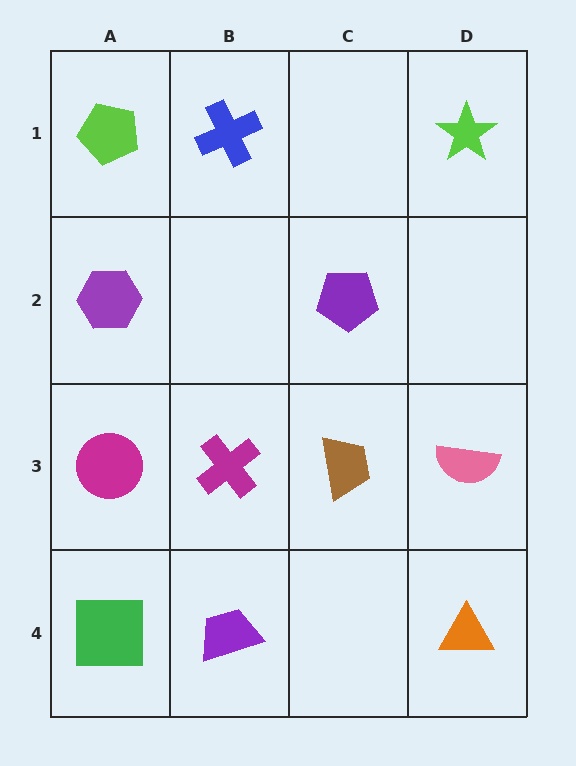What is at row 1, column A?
A lime pentagon.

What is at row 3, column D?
A pink semicircle.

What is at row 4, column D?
An orange triangle.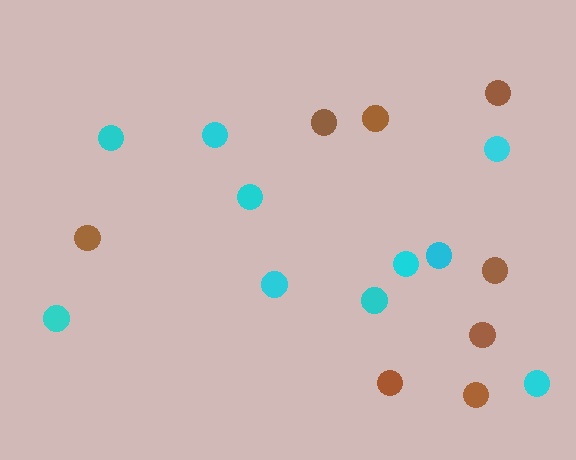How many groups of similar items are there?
There are 2 groups: one group of brown circles (8) and one group of cyan circles (10).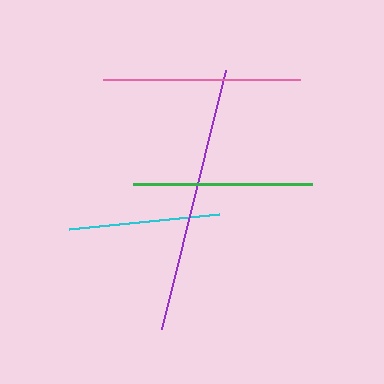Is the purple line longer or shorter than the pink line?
The purple line is longer than the pink line.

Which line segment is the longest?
The purple line is the longest at approximately 267 pixels.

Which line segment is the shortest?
The cyan line is the shortest at approximately 151 pixels.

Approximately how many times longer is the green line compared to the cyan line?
The green line is approximately 1.2 times the length of the cyan line.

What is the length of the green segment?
The green segment is approximately 179 pixels long.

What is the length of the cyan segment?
The cyan segment is approximately 151 pixels long.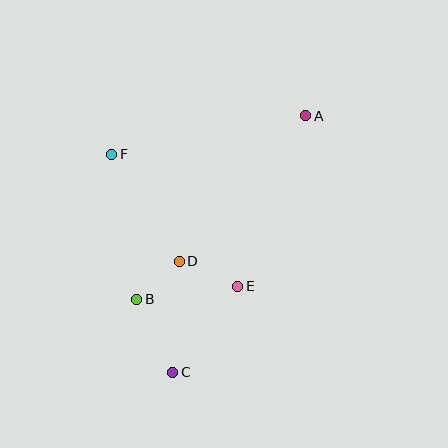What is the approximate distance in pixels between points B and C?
The distance between B and C is approximately 82 pixels.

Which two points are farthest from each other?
Points A and C are farthest from each other.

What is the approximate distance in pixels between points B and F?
The distance between B and F is approximately 147 pixels.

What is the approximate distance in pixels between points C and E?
The distance between C and E is approximately 108 pixels.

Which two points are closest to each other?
Points B and D are closest to each other.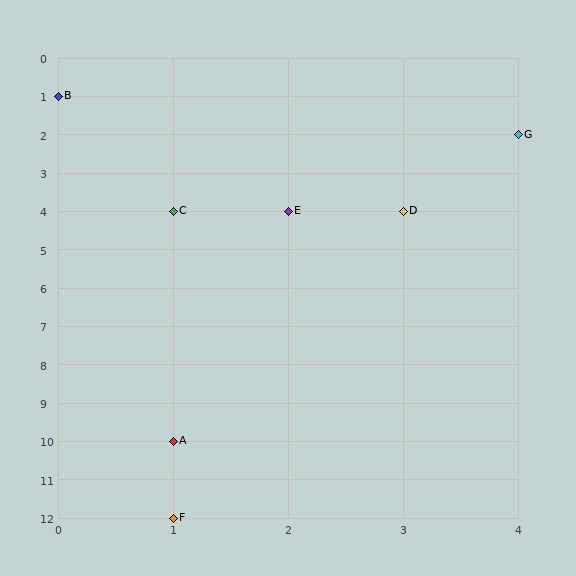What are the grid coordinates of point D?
Point D is at grid coordinates (3, 4).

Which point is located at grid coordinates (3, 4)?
Point D is at (3, 4).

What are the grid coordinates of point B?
Point B is at grid coordinates (0, 1).